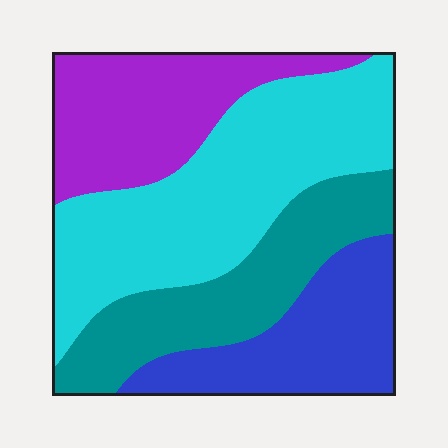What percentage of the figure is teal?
Teal covers 22% of the figure.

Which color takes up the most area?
Cyan, at roughly 35%.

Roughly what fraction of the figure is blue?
Blue covers around 20% of the figure.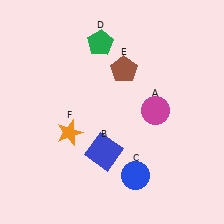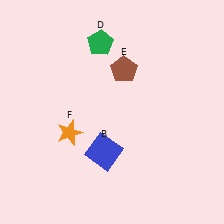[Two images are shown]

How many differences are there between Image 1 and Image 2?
There are 2 differences between the two images.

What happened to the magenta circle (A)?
The magenta circle (A) was removed in Image 2. It was in the top-right area of Image 1.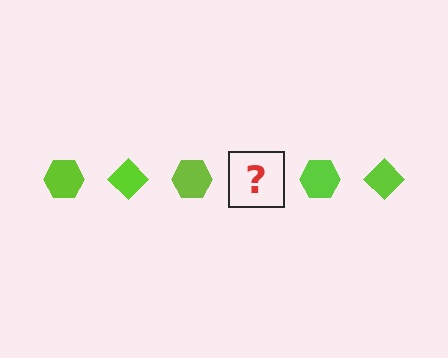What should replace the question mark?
The question mark should be replaced with a lime diamond.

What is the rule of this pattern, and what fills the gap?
The rule is that the pattern cycles through hexagon, diamond shapes in lime. The gap should be filled with a lime diamond.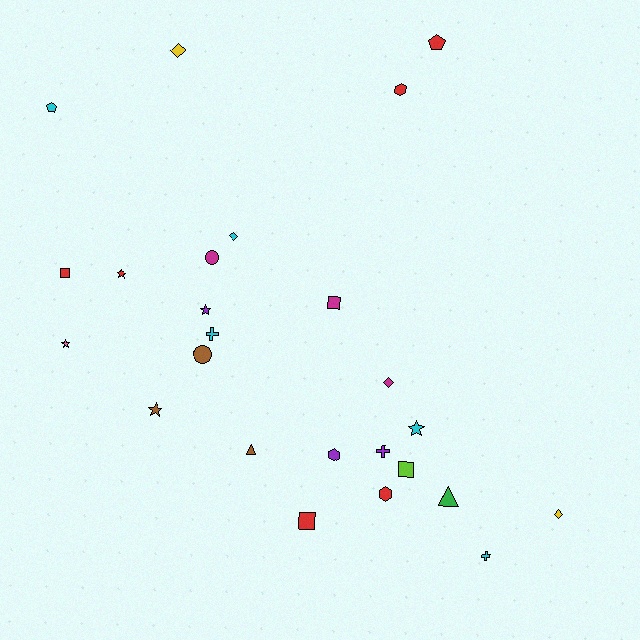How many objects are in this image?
There are 25 objects.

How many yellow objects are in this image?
There are 2 yellow objects.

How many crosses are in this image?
There are 3 crosses.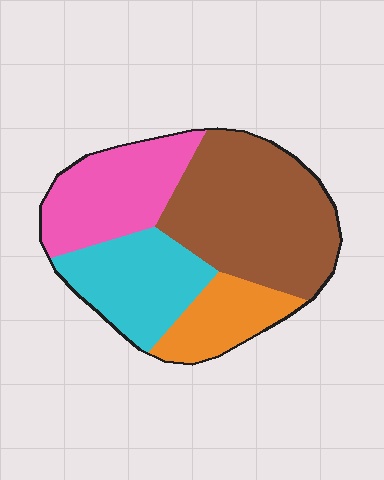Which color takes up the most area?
Brown, at roughly 40%.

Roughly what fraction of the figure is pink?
Pink takes up between a sixth and a third of the figure.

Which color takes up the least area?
Orange, at roughly 15%.